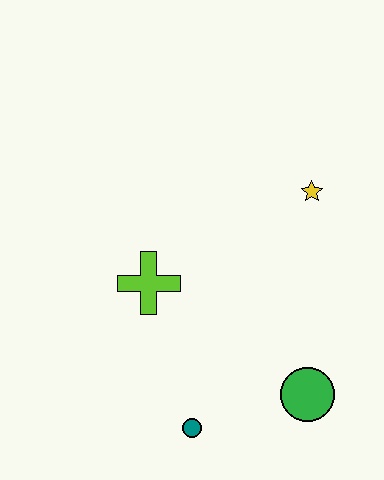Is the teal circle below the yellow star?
Yes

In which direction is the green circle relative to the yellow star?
The green circle is below the yellow star.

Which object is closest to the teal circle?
The green circle is closest to the teal circle.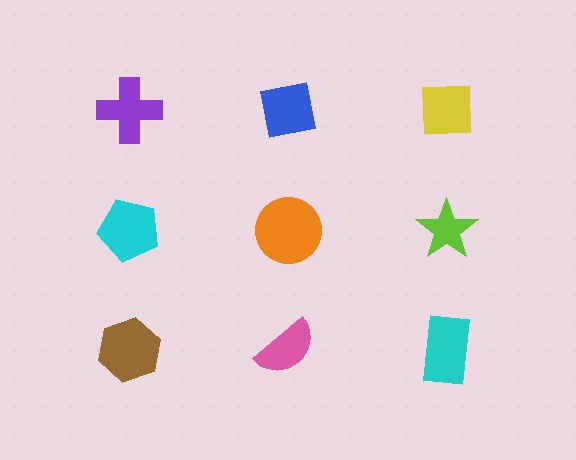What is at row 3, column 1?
A brown hexagon.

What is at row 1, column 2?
A blue square.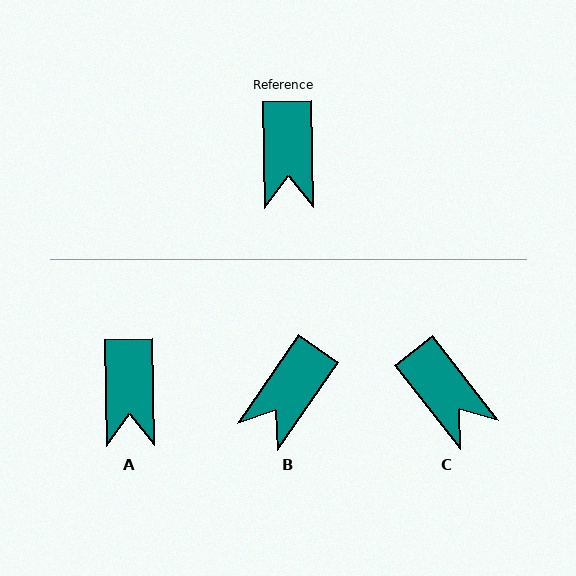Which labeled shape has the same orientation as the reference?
A.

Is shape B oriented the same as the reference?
No, it is off by about 36 degrees.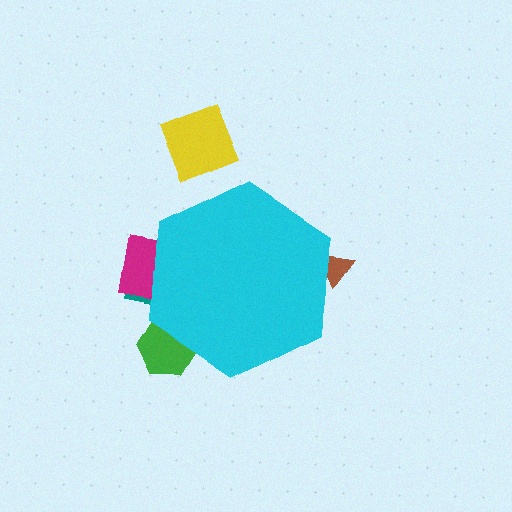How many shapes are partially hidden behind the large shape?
4 shapes are partially hidden.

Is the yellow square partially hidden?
No, the yellow square is fully visible.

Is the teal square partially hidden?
Yes, the teal square is partially hidden behind the cyan hexagon.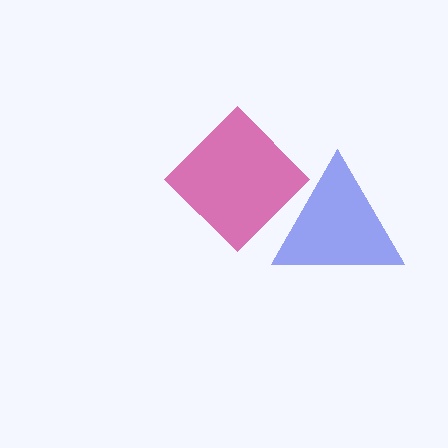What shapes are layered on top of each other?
The layered shapes are: a magenta diamond, a blue triangle.